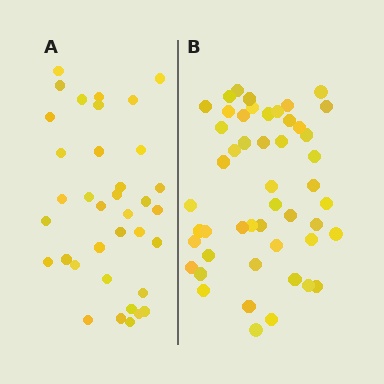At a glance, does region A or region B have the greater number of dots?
Region B (the right region) has more dots.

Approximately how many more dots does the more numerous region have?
Region B has approximately 15 more dots than region A.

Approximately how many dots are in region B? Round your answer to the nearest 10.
About 50 dots. (The exact count is 49, which rounds to 50.)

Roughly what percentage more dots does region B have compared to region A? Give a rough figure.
About 35% more.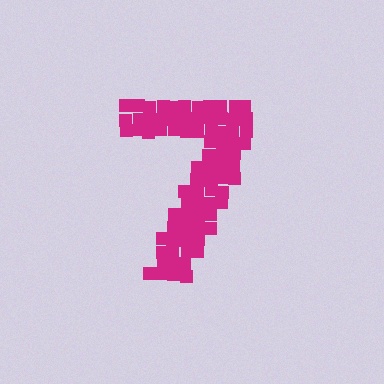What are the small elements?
The small elements are squares.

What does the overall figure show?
The overall figure shows the digit 7.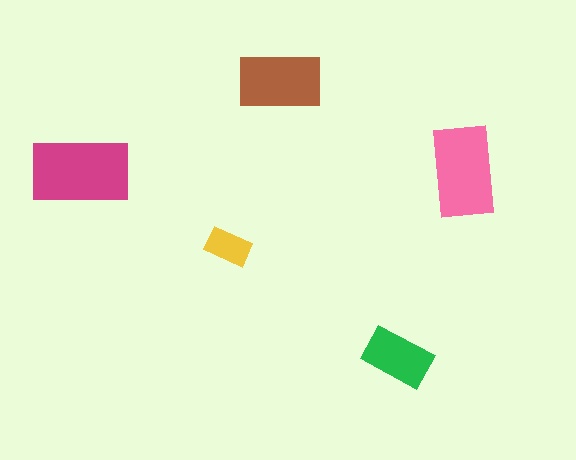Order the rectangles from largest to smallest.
the magenta one, the pink one, the brown one, the green one, the yellow one.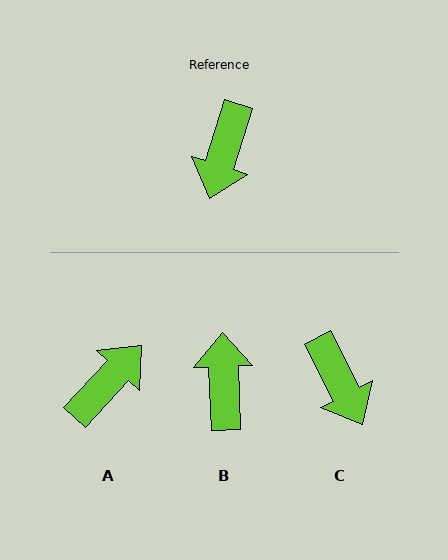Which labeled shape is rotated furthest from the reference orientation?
B, about 160 degrees away.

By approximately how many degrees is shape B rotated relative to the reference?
Approximately 160 degrees clockwise.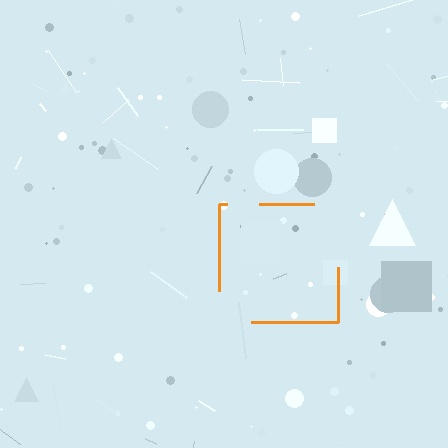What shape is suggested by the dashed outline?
The dashed outline suggests a square.